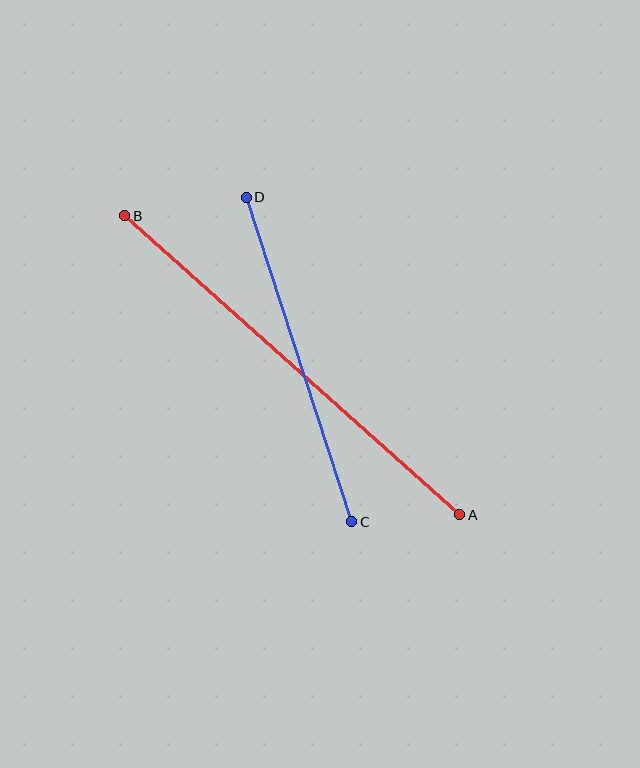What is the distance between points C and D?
The distance is approximately 342 pixels.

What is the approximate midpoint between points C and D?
The midpoint is at approximately (299, 359) pixels.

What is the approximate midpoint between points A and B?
The midpoint is at approximately (292, 365) pixels.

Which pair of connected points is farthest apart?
Points A and B are farthest apart.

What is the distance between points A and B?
The distance is approximately 449 pixels.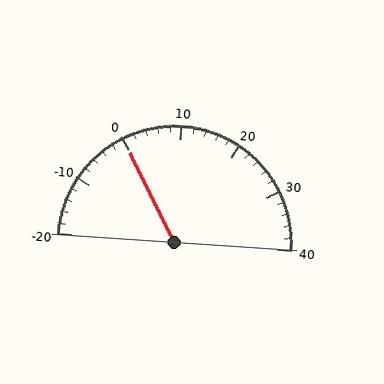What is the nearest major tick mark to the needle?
The nearest major tick mark is 0.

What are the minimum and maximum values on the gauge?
The gauge ranges from -20 to 40.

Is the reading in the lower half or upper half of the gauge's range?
The reading is in the lower half of the range (-20 to 40).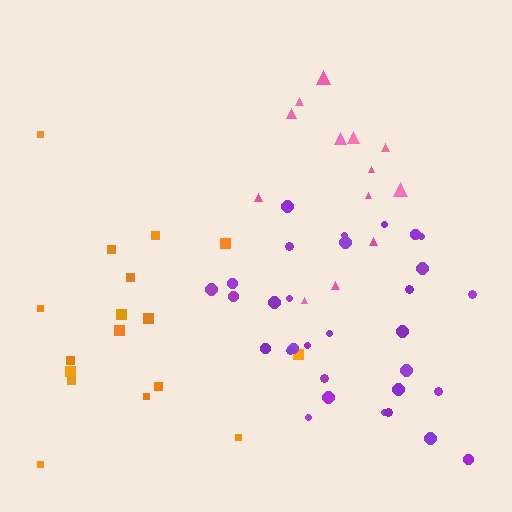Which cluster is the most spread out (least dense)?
Pink.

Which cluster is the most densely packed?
Purple.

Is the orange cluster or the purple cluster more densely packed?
Purple.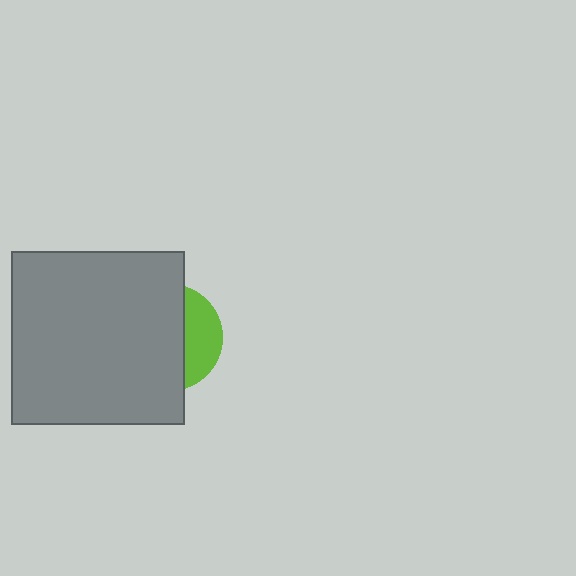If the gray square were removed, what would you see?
You would see the complete lime circle.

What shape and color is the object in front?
The object in front is a gray square.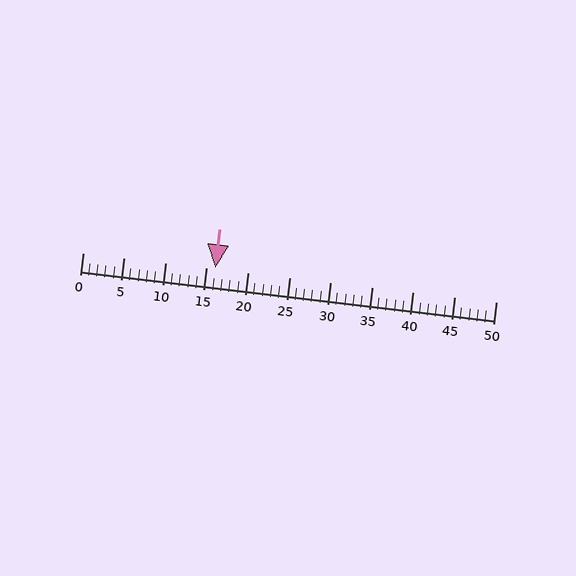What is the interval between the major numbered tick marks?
The major tick marks are spaced 5 units apart.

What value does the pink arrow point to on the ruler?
The pink arrow points to approximately 16.